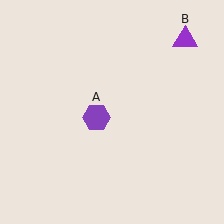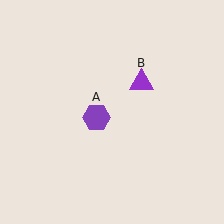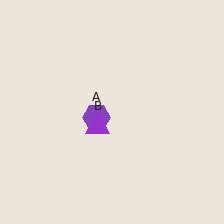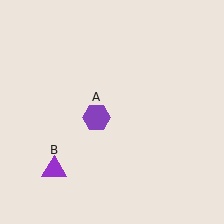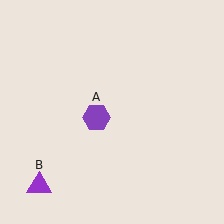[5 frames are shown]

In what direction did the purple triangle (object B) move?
The purple triangle (object B) moved down and to the left.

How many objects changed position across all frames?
1 object changed position: purple triangle (object B).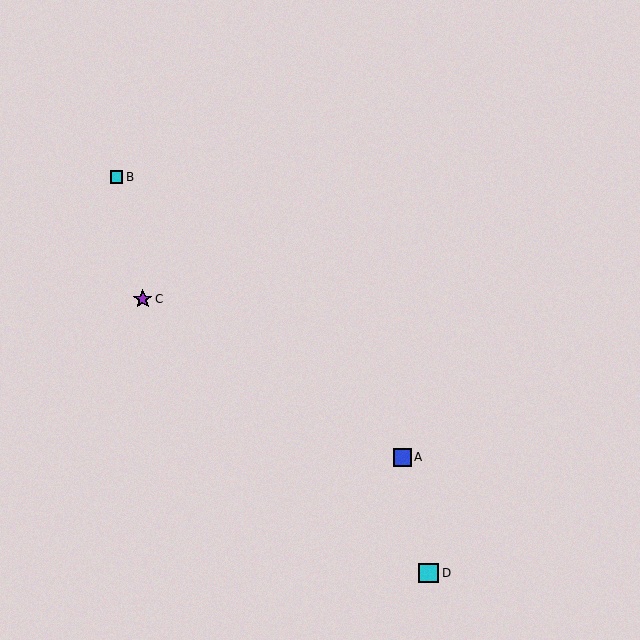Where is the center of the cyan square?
The center of the cyan square is at (116, 177).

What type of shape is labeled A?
Shape A is a blue square.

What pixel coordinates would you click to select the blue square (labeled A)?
Click at (402, 457) to select the blue square A.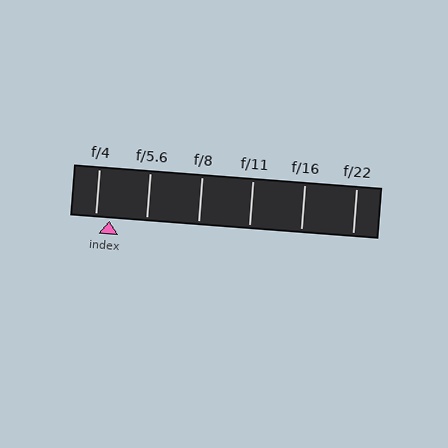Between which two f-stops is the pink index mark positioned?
The index mark is between f/4 and f/5.6.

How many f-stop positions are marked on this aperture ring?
There are 6 f-stop positions marked.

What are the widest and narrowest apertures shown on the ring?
The widest aperture shown is f/4 and the narrowest is f/22.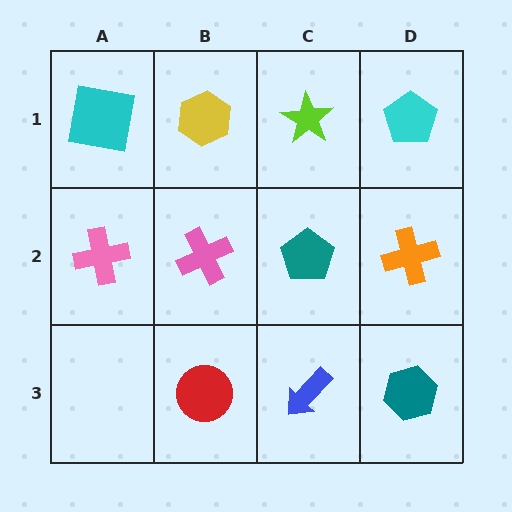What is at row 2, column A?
A pink cross.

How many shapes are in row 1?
4 shapes.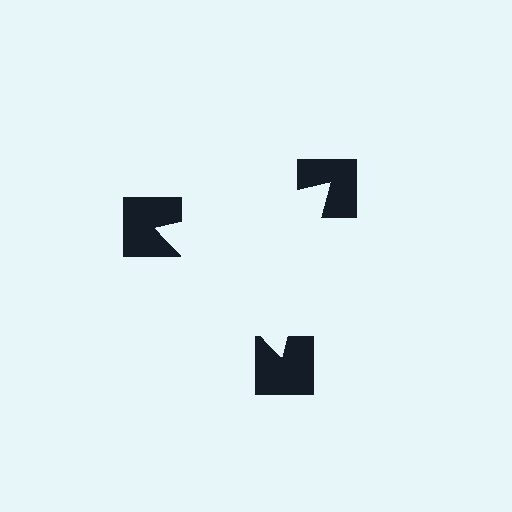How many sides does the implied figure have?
3 sides.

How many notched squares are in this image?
There are 3 — one at each vertex of the illusory triangle.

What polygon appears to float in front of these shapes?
An illusory triangle — its edges are inferred from the aligned wedge cuts in the notched squares, not physically drawn.